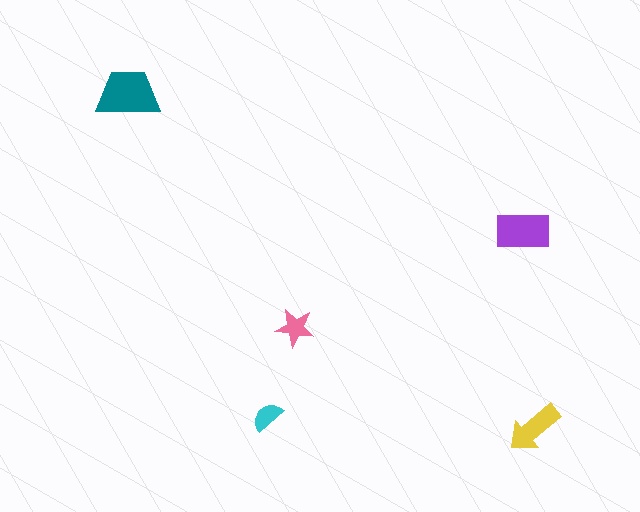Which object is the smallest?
The cyan semicircle.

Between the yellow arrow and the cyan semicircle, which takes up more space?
The yellow arrow.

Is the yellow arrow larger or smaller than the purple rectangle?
Smaller.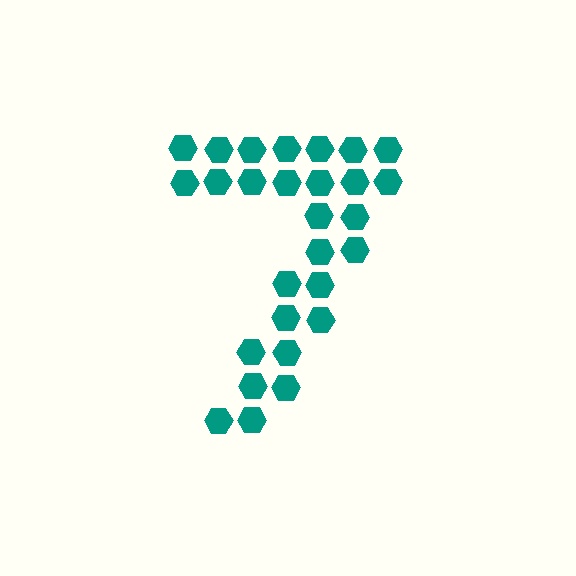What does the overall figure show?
The overall figure shows the digit 7.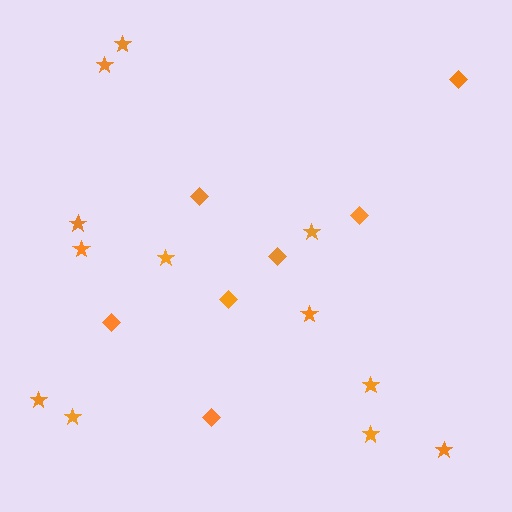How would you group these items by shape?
There are 2 groups: one group of diamonds (7) and one group of stars (12).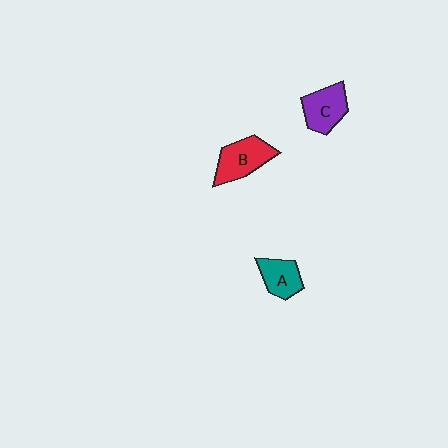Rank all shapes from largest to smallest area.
From largest to smallest: B (red), C (purple), A (teal).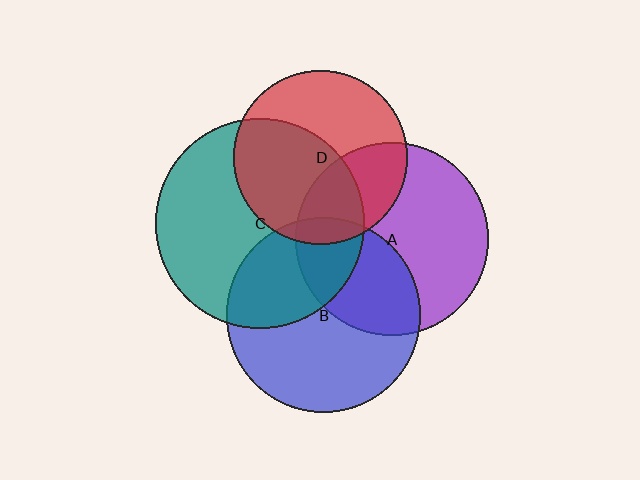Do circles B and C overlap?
Yes.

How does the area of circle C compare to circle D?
Approximately 1.5 times.